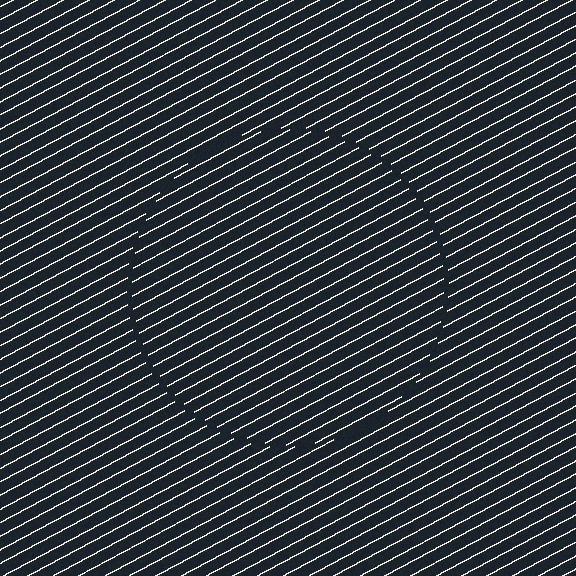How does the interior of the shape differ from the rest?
The interior of the shape contains the same grating, shifted by half a period — the contour is defined by the phase discontinuity where line-ends from the inner and outer gratings abut.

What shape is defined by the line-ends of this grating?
An illusory circle. The interior of the shape contains the same grating, shifted by half a period — the contour is defined by the phase discontinuity where line-ends from the inner and outer gratings abut.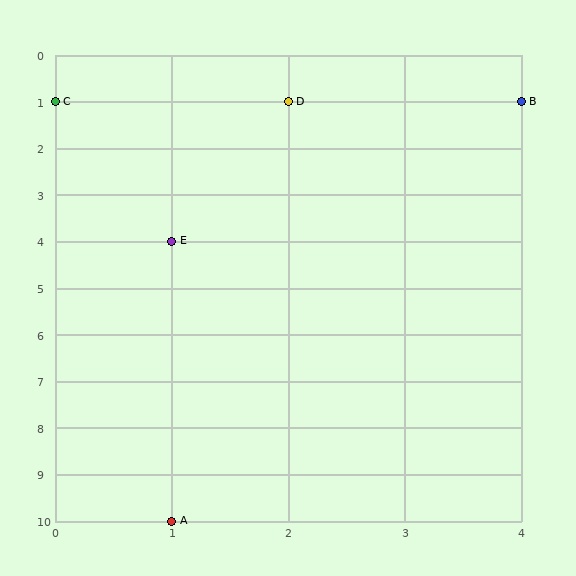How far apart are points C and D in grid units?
Points C and D are 2 columns apart.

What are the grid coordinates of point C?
Point C is at grid coordinates (0, 1).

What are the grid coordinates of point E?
Point E is at grid coordinates (1, 4).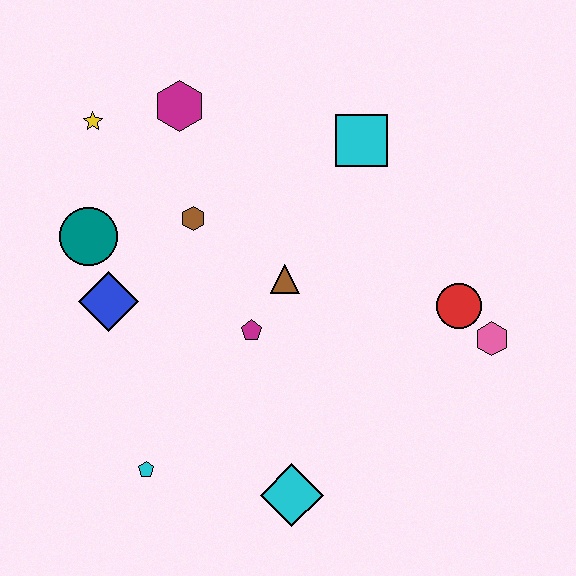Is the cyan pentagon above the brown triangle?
No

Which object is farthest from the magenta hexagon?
The cyan diamond is farthest from the magenta hexagon.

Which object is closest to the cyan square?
The brown triangle is closest to the cyan square.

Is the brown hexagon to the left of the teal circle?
No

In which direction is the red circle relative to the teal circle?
The red circle is to the right of the teal circle.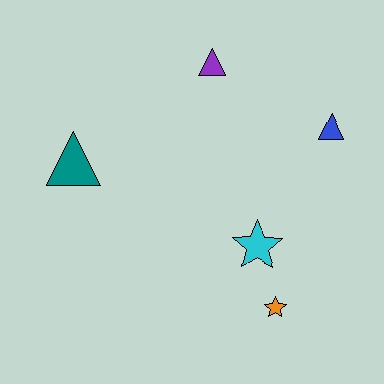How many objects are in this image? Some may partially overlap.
There are 5 objects.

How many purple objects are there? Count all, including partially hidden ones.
There is 1 purple object.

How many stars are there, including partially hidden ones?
There are 2 stars.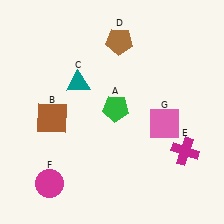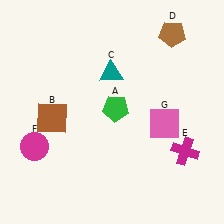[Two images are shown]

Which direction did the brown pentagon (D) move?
The brown pentagon (D) moved right.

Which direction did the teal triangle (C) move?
The teal triangle (C) moved right.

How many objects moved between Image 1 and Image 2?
3 objects moved between the two images.